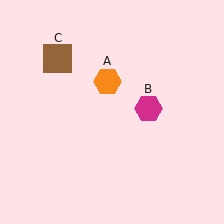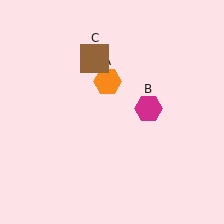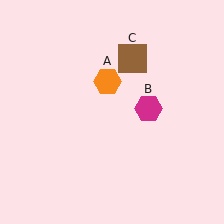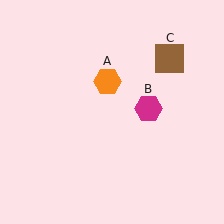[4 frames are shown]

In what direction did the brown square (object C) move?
The brown square (object C) moved right.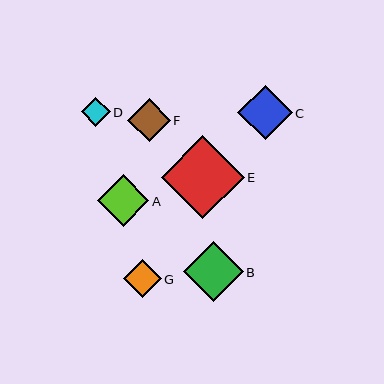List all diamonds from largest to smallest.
From largest to smallest: E, B, C, A, F, G, D.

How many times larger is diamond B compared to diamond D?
Diamond B is approximately 2.1 times the size of diamond D.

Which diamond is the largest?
Diamond E is the largest with a size of approximately 83 pixels.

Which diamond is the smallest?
Diamond D is the smallest with a size of approximately 29 pixels.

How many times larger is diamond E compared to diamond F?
Diamond E is approximately 1.9 times the size of diamond F.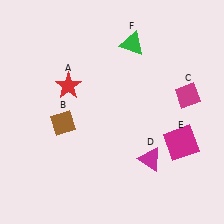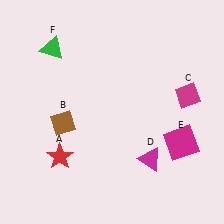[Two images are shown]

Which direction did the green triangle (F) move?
The green triangle (F) moved left.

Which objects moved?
The objects that moved are: the red star (A), the green triangle (F).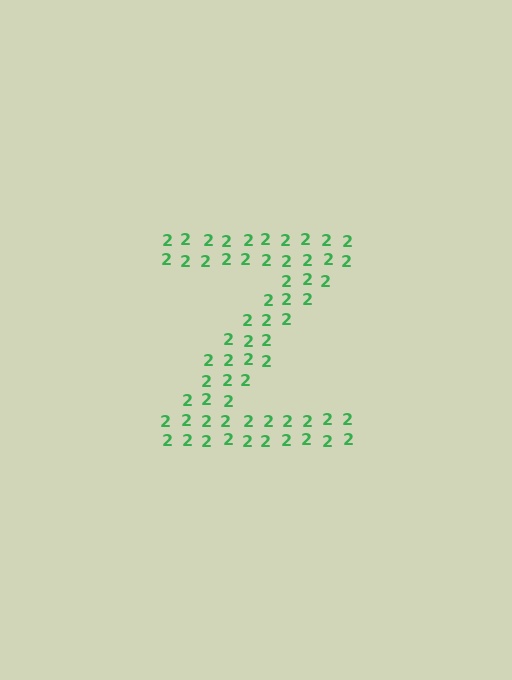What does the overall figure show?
The overall figure shows the letter Z.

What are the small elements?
The small elements are digit 2's.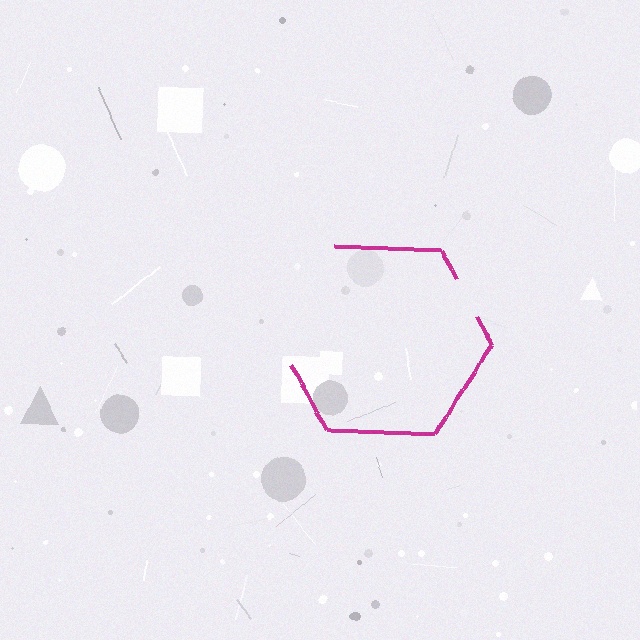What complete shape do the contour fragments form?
The contour fragments form a hexagon.